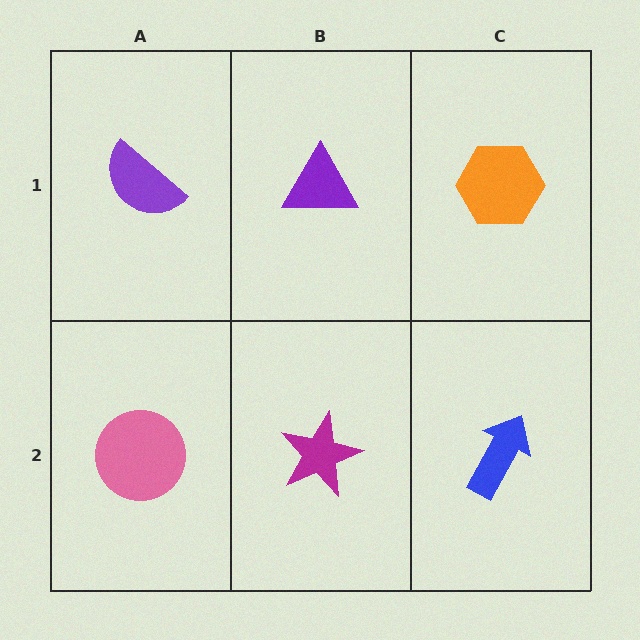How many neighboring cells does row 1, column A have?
2.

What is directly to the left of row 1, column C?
A purple triangle.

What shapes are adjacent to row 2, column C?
An orange hexagon (row 1, column C), a magenta star (row 2, column B).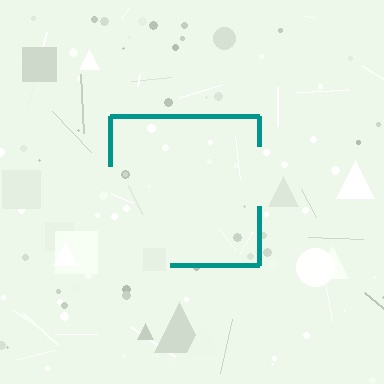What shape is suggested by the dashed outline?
The dashed outline suggests a square.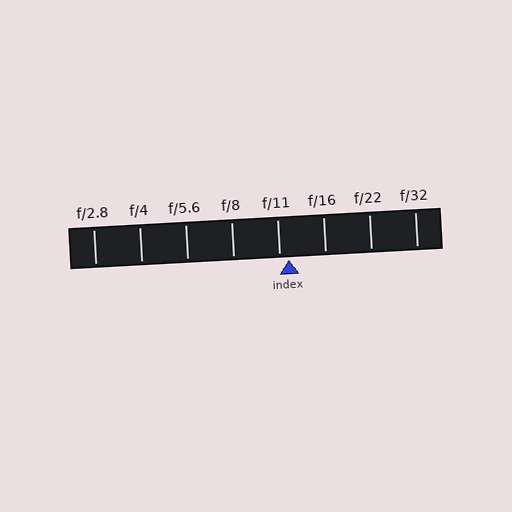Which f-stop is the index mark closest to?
The index mark is closest to f/11.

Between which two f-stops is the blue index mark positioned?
The index mark is between f/11 and f/16.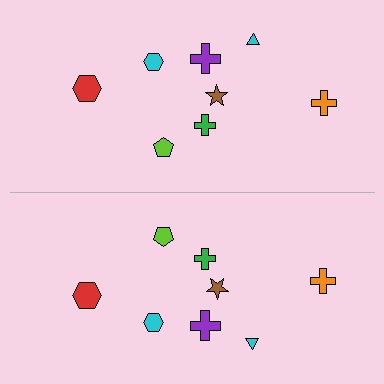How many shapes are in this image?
There are 16 shapes in this image.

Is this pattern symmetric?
Yes, this pattern has bilateral (reflection) symmetry.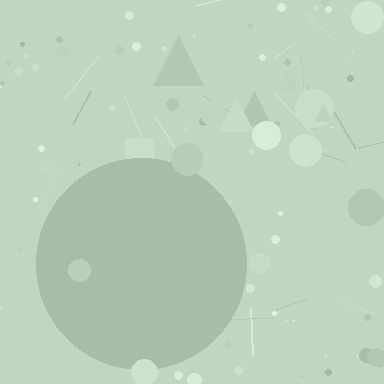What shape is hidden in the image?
A circle is hidden in the image.